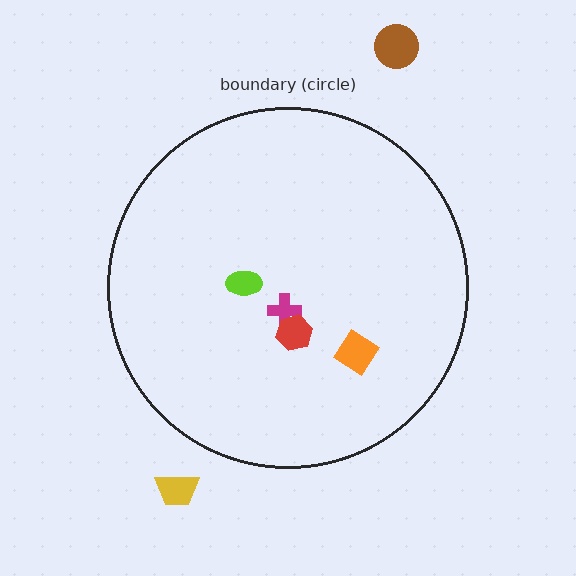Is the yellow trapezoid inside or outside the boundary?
Outside.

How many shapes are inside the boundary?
4 inside, 2 outside.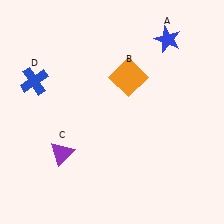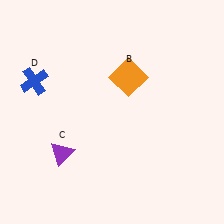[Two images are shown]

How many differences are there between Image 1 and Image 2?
There is 1 difference between the two images.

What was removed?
The blue star (A) was removed in Image 2.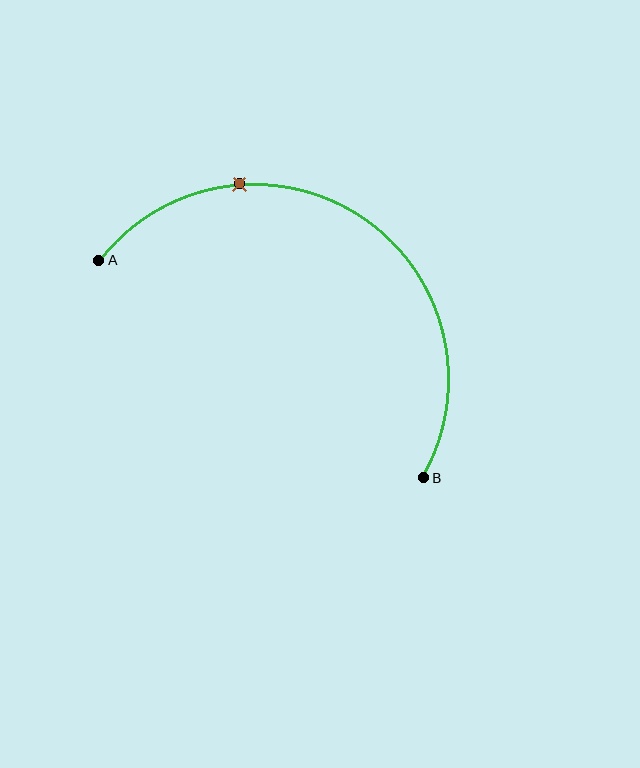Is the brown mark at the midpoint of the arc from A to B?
No. The brown mark lies on the arc but is closer to endpoint A. The arc midpoint would be at the point on the curve equidistant along the arc from both A and B.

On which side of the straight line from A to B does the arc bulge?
The arc bulges above and to the right of the straight line connecting A and B.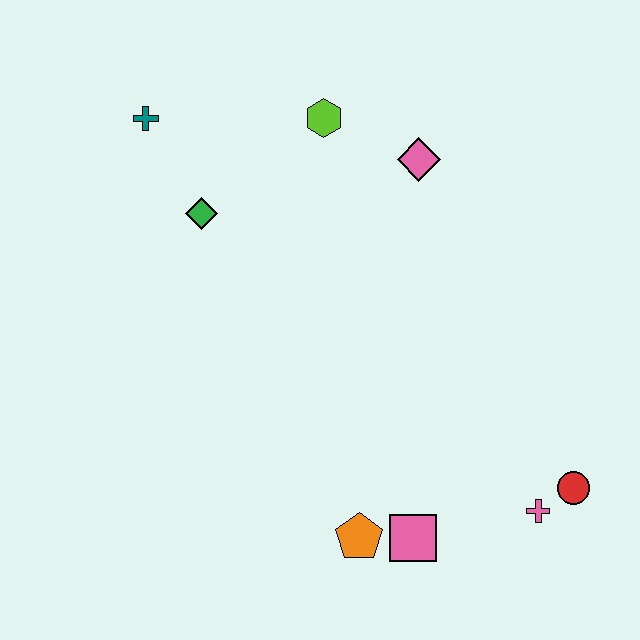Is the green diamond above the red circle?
Yes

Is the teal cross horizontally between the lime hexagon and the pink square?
No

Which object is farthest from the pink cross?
The teal cross is farthest from the pink cross.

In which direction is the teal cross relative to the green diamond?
The teal cross is above the green diamond.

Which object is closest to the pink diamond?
The lime hexagon is closest to the pink diamond.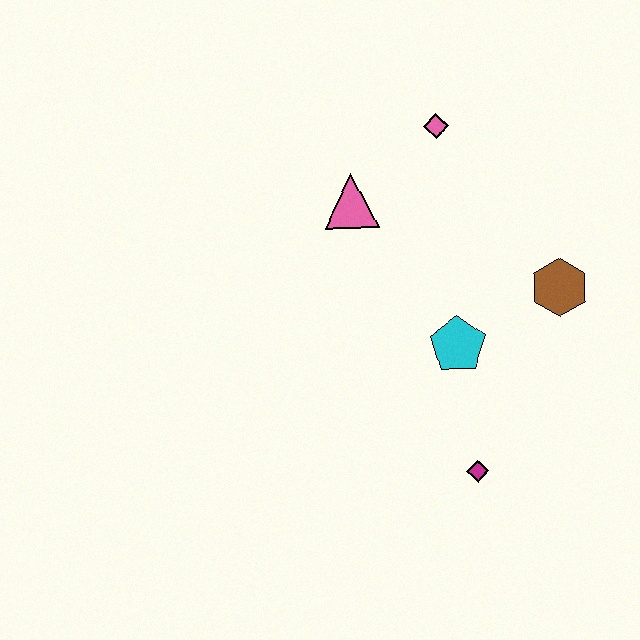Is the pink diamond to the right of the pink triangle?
Yes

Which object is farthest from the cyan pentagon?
The pink diamond is farthest from the cyan pentagon.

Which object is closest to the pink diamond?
The pink triangle is closest to the pink diamond.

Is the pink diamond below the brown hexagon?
No